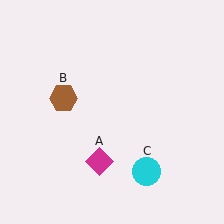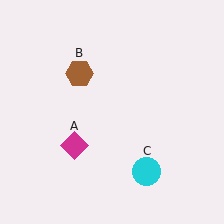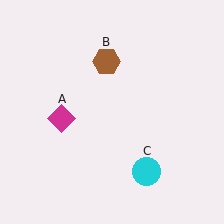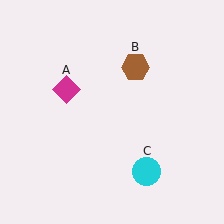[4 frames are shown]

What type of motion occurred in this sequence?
The magenta diamond (object A), brown hexagon (object B) rotated clockwise around the center of the scene.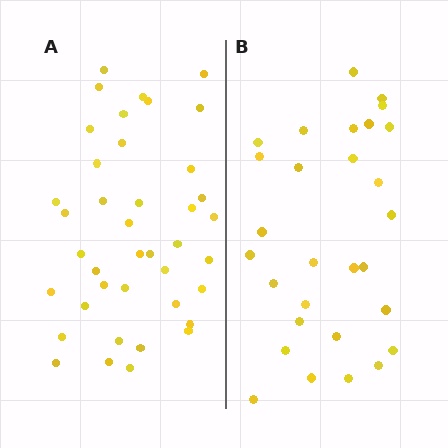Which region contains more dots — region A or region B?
Region A (the left region) has more dots.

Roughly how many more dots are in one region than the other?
Region A has roughly 12 or so more dots than region B.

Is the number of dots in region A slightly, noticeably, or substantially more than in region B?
Region A has noticeably more, but not dramatically so. The ratio is roughly 1.4 to 1.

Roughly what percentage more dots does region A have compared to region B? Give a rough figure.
About 40% more.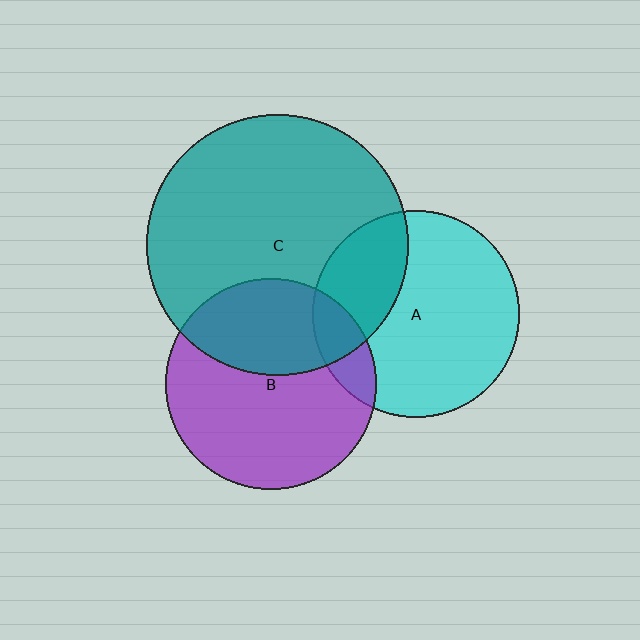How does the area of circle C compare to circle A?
Approximately 1.6 times.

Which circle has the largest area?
Circle C (teal).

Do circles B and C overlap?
Yes.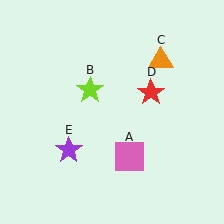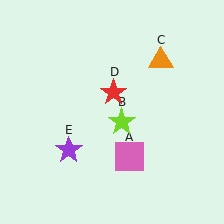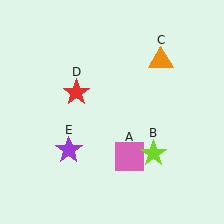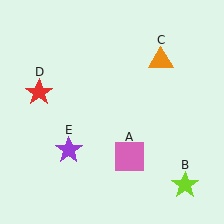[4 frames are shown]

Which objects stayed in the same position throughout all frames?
Pink square (object A) and orange triangle (object C) and purple star (object E) remained stationary.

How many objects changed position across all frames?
2 objects changed position: lime star (object B), red star (object D).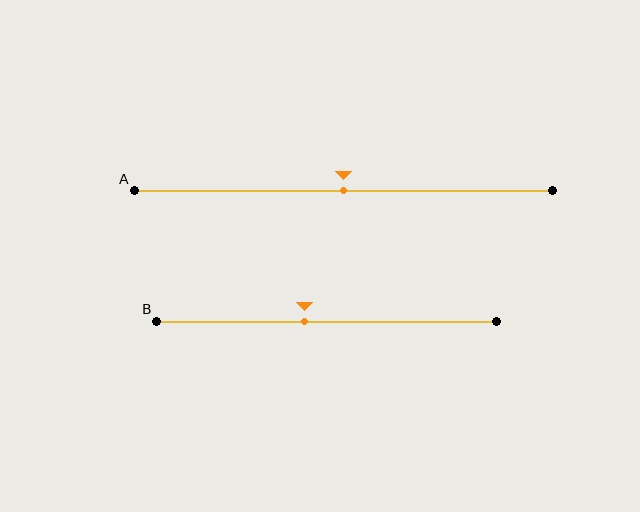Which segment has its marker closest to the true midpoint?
Segment A has its marker closest to the true midpoint.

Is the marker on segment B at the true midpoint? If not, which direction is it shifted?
No, the marker on segment B is shifted to the left by about 7% of the segment length.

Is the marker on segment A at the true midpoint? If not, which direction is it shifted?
Yes, the marker on segment A is at the true midpoint.